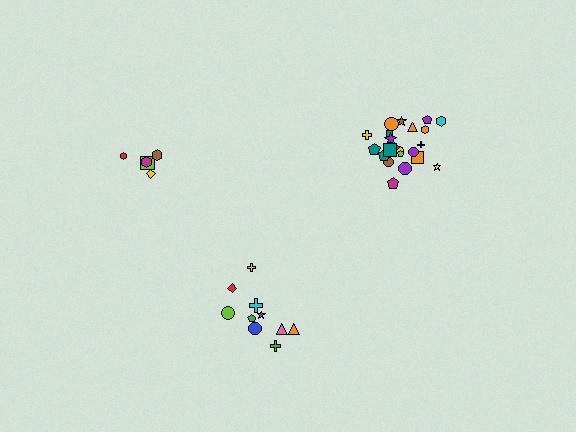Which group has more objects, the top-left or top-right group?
The top-right group.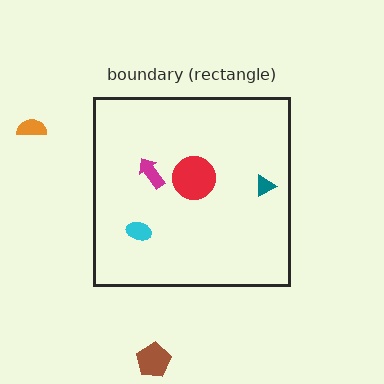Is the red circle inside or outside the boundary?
Inside.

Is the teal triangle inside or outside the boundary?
Inside.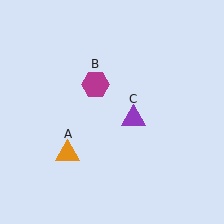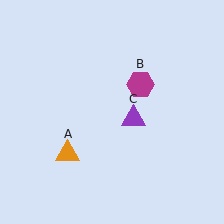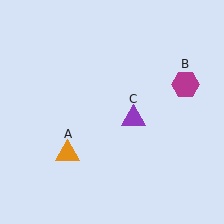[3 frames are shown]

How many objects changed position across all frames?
1 object changed position: magenta hexagon (object B).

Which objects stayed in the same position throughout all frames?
Orange triangle (object A) and purple triangle (object C) remained stationary.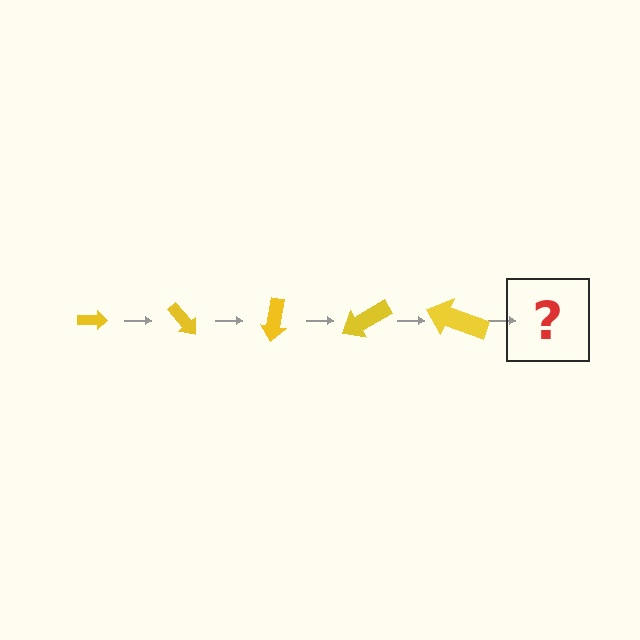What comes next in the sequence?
The next element should be an arrow, larger than the previous one and rotated 250 degrees from the start.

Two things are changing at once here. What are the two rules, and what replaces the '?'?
The two rules are that the arrow grows larger each step and it rotates 50 degrees each step. The '?' should be an arrow, larger than the previous one and rotated 250 degrees from the start.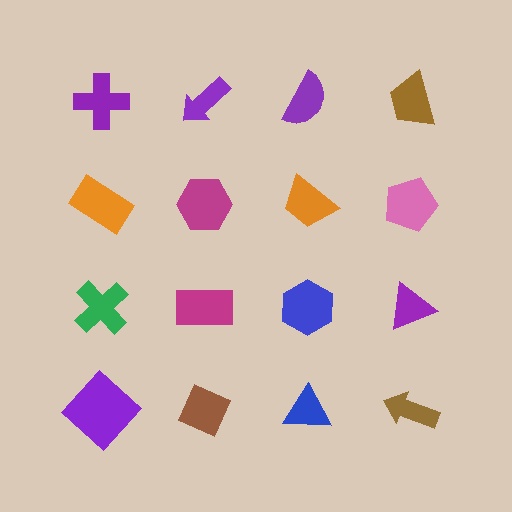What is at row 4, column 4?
A brown arrow.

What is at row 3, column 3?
A blue hexagon.